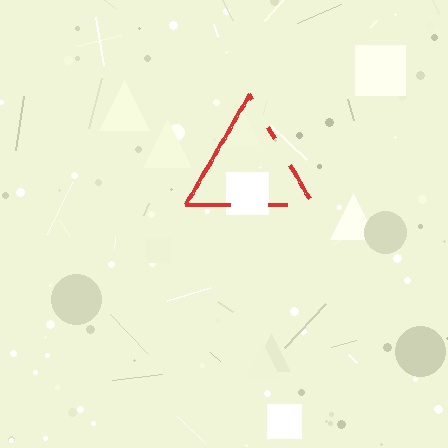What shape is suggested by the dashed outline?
The dashed outline suggests a triangle.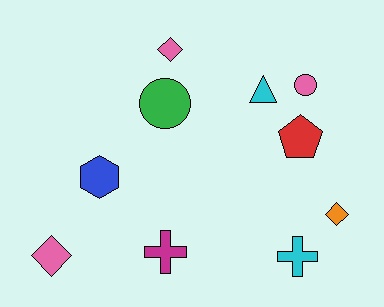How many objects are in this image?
There are 10 objects.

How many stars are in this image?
There are no stars.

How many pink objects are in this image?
There are 3 pink objects.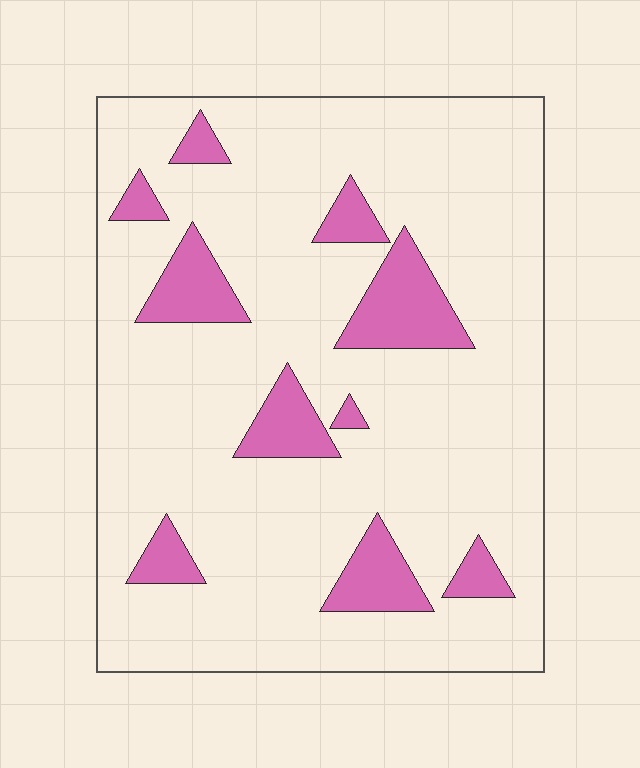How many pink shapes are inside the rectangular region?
10.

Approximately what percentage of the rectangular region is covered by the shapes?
Approximately 15%.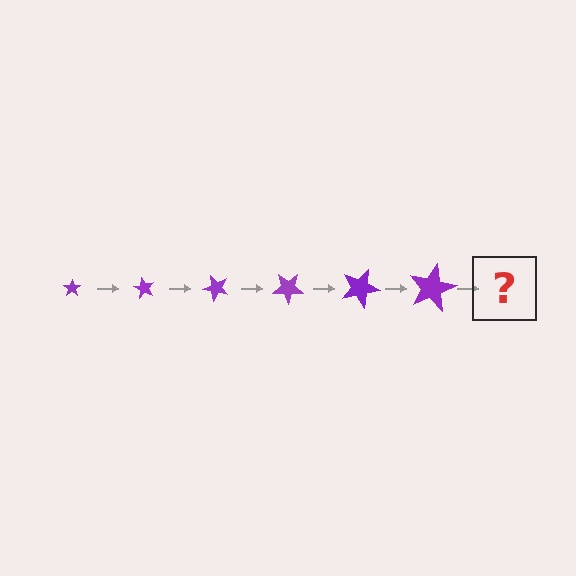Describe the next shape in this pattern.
It should be a star, larger than the previous one and rotated 360 degrees from the start.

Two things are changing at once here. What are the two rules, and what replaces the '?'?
The two rules are that the star grows larger each step and it rotates 60 degrees each step. The '?' should be a star, larger than the previous one and rotated 360 degrees from the start.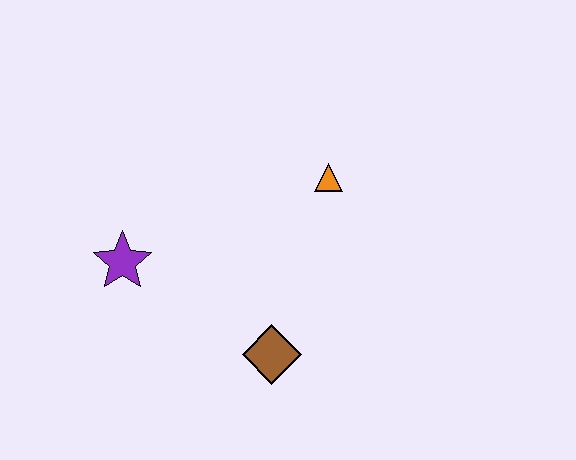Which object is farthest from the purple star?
The orange triangle is farthest from the purple star.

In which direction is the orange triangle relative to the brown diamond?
The orange triangle is above the brown diamond.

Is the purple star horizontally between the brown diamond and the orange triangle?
No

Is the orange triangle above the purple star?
Yes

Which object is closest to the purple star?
The brown diamond is closest to the purple star.